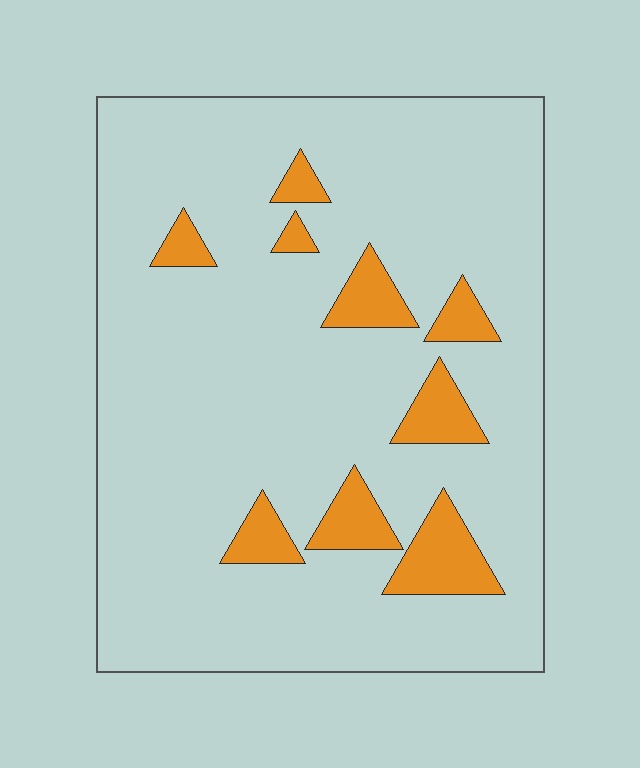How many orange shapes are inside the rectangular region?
9.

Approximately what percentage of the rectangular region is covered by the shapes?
Approximately 10%.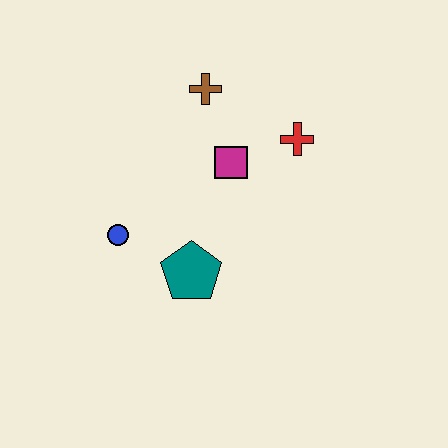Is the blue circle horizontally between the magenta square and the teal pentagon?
No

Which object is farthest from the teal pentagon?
The brown cross is farthest from the teal pentagon.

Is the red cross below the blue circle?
No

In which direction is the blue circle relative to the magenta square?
The blue circle is to the left of the magenta square.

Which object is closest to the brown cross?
The magenta square is closest to the brown cross.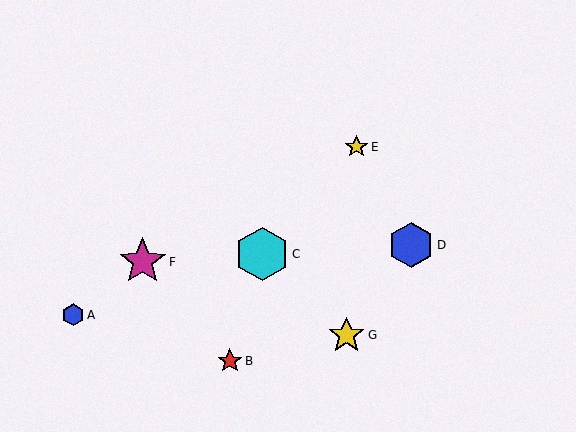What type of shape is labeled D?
Shape D is a blue hexagon.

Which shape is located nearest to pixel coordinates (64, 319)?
The blue hexagon (labeled A) at (73, 315) is nearest to that location.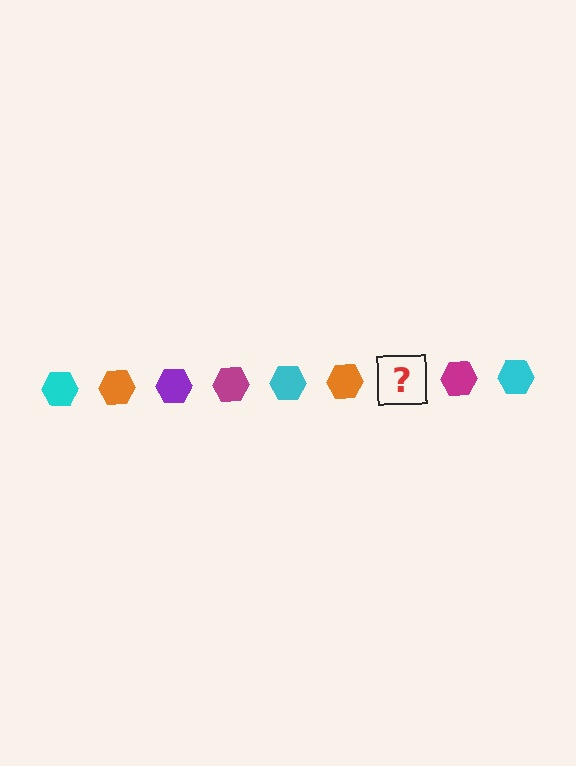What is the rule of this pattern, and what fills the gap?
The rule is that the pattern cycles through cyan, orange, purple, magenta hexagons. The gap should be filled with a purple hexagon.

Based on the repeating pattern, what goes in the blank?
The blank should be a purple hexagon.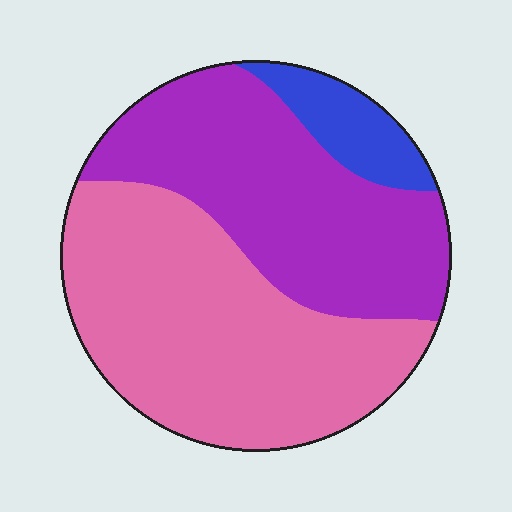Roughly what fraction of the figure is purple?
Purple takes up about two fifths (2/5) of the figure.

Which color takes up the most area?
Pink, at roughly 50%.